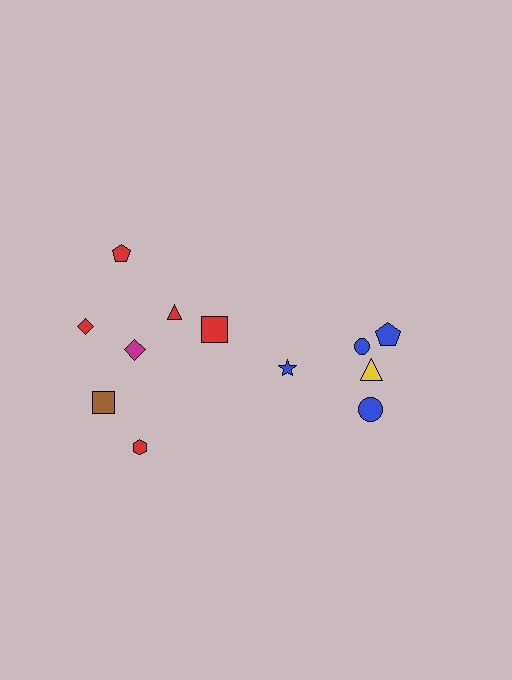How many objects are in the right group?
There are 5 objects.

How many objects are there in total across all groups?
There are 12 objects.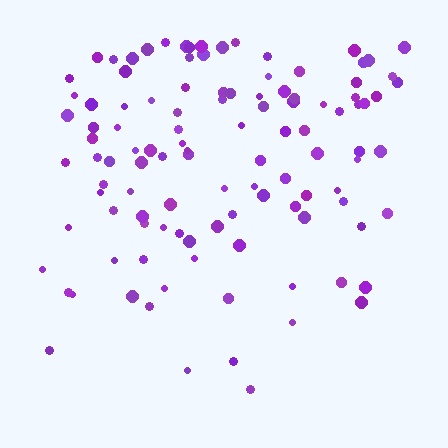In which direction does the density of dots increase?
From bottom to top, with the top side densest.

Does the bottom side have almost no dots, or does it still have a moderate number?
Still a moderate number, just noticeably fewer than the top.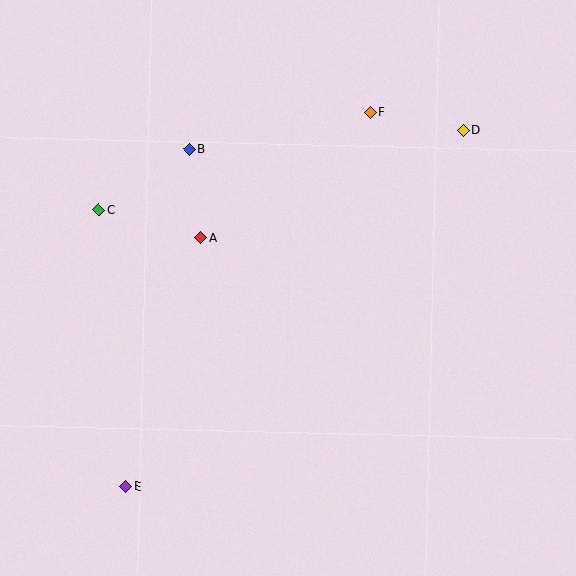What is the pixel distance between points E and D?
The distance between E and D is 490 pixels.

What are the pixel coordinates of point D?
Point D is at (463, 130).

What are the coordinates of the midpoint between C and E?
The midpoint between C and E is at (112, 348).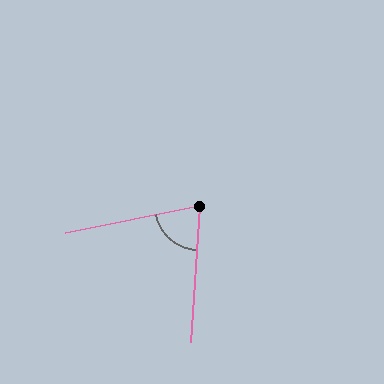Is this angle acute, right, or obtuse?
It is acute.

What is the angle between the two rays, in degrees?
Approximately 75 degrees.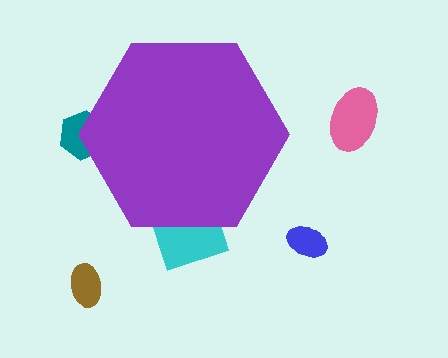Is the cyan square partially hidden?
Yes, the cyan square is partially hidden behind the purple hexagon.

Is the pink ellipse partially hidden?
No, the pink ellipse is fully visible.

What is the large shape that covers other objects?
A purple hexagon.